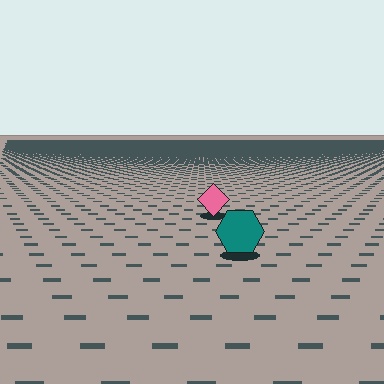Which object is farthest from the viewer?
The pink diamond is farthest from the viewer. It appears smaller and the ground texture around it is denser.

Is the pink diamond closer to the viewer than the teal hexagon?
No. The teal hexagon is closer — you can tell from the texture gradient: the ground texture is coarser near it.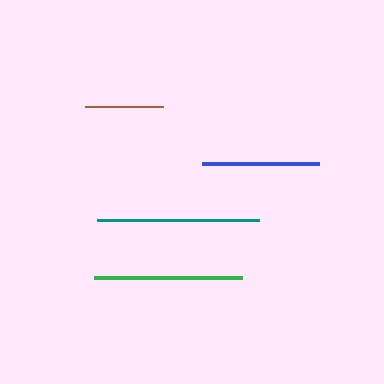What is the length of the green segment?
The green segment is approximately 148 pixels long.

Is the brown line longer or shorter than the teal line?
The teal line is longer than the brown line.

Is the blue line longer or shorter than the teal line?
The teal line is longer than the blue line.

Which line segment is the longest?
The teal line is the longest at approximately 163 pixels.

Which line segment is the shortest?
The brown line is the shortest at approximately 77 pixels.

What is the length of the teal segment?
The teal segment is approximately 163 pixels long.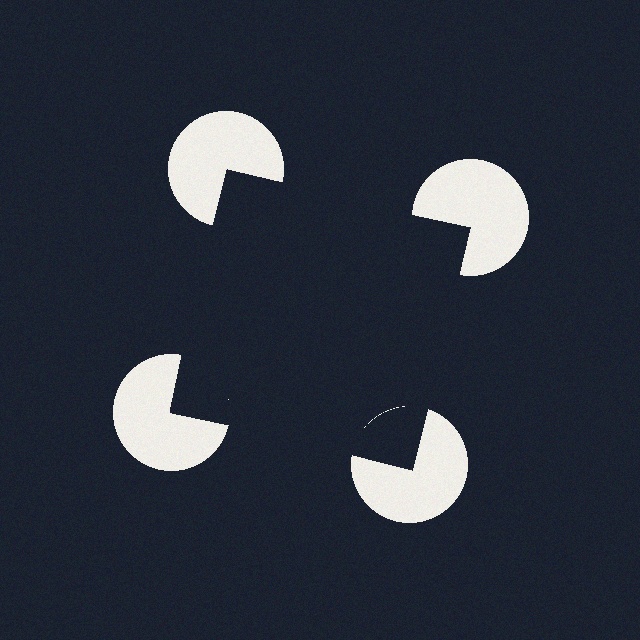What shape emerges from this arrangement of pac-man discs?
An illusory square — its edges are inferred from the aligned wedge cuts in the pac-man discs, not physically drawn.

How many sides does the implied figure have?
4 sides.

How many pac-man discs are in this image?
There are 4 — one at each vertex of the illusory square.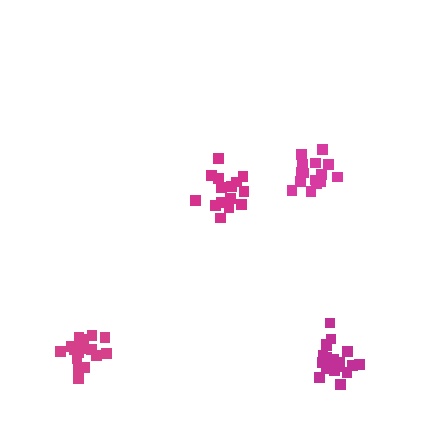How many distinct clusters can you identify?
There are 4 distinct clusters.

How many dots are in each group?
Group 1: 17 dots, Group 2: 15 dots, Group 3: 15 dots, Group 4: 20 dots (67 total).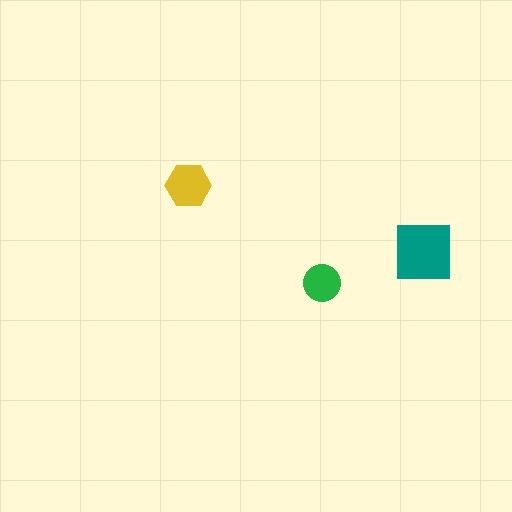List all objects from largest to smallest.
The teal square, the yellow hexagon, the green circle.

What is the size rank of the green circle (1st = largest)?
3rd.